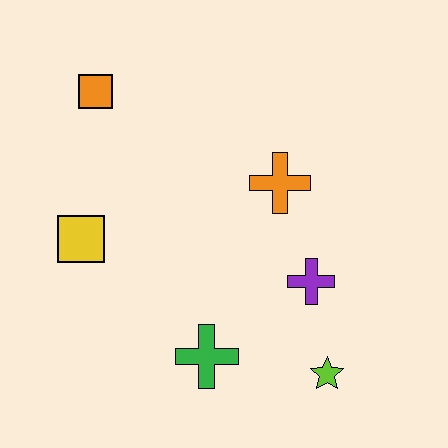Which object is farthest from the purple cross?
The orange square is farthest from the purple cross.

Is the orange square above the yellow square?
Yes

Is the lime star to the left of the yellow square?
No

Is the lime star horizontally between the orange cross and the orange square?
No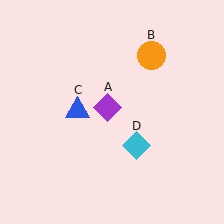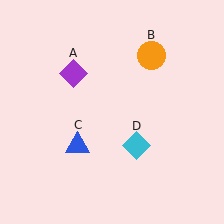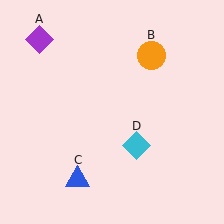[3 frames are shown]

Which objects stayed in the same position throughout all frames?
Orange circle (object B) and cyan diamond (object D) remained stationary.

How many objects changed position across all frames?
2 objects changed position: purple diamond (object A), blue triangle (object C).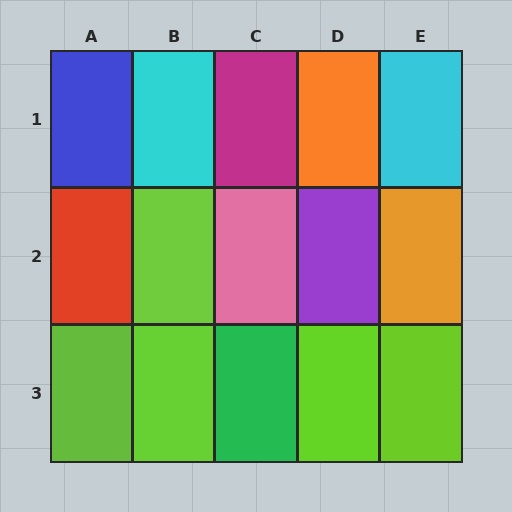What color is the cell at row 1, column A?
Blue.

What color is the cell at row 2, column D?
Purple.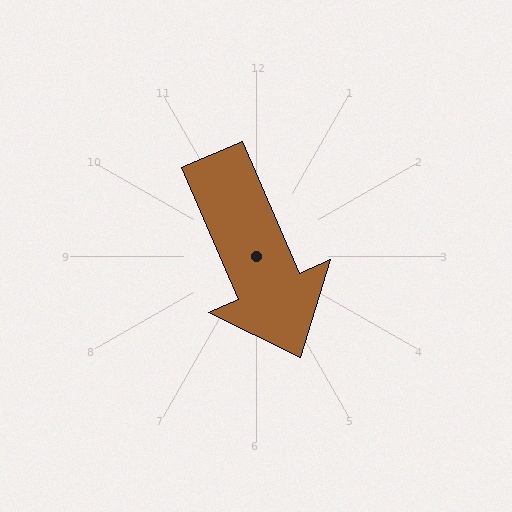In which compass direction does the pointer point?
Southeast.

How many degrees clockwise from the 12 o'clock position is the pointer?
Approximately 156 degrees.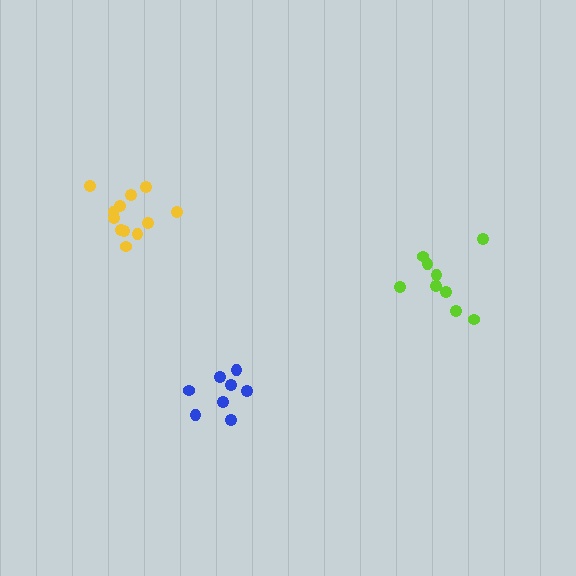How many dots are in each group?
Group 1: 8 dots, Group 2: 12 dots, Group 3: 9 dots (29 total).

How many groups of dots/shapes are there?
There are 3 groups.